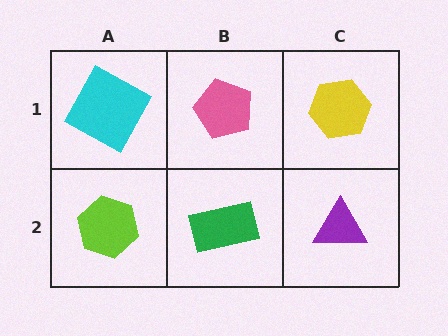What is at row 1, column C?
A yellow hexagon.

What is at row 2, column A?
A lime hexagon.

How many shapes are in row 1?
3 shapes.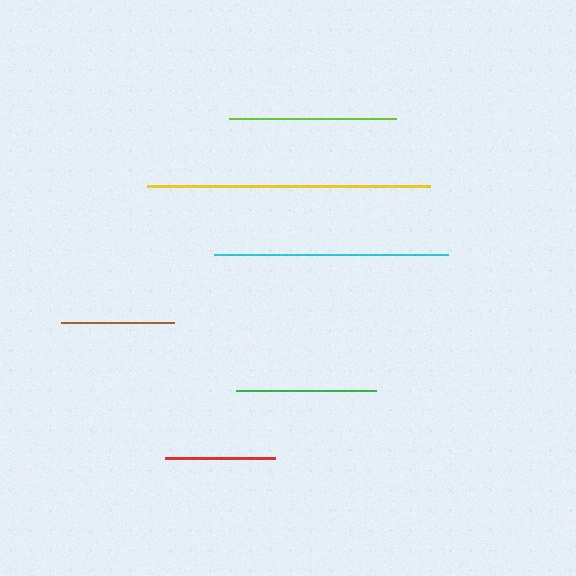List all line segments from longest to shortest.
From longest to shortest: yellow, cyan, lime, green, brown, red.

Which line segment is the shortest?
The red line is the shortest at approximately 110 pixels.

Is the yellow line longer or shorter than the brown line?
The yellow line is longer than the brown line.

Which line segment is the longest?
The yellow line is the longest at approximately 283 pixels.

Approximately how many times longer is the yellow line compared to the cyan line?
The yellow line is approximately 1.2 times the length of the cyan line.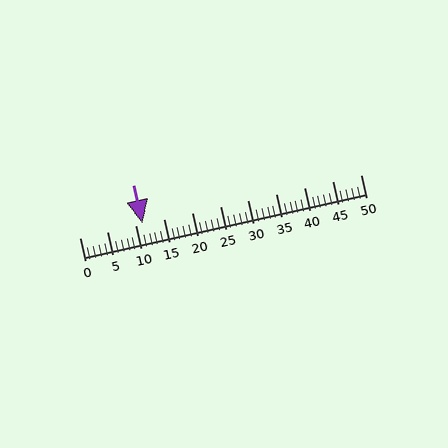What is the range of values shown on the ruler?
The ruler shows values from 0 to 50.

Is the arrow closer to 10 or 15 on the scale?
The arrow is closer to 10.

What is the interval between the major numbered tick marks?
The major tick marks are spaced 5 units apart.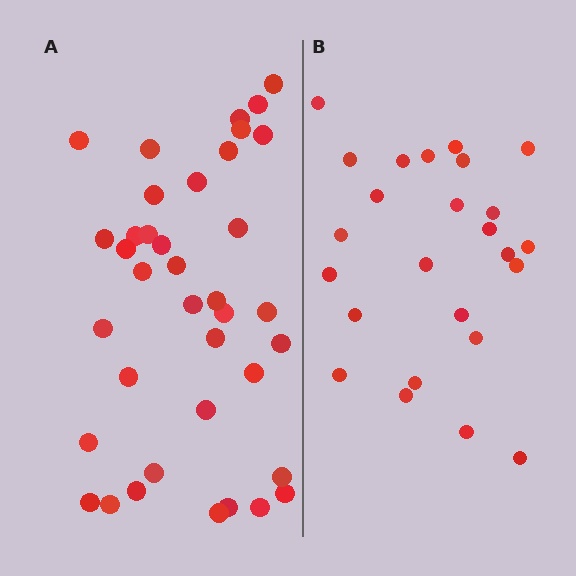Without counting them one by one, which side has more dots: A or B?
Region A (the left region) has more dots.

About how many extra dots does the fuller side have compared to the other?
Region A has approximately 15 more dots than region B.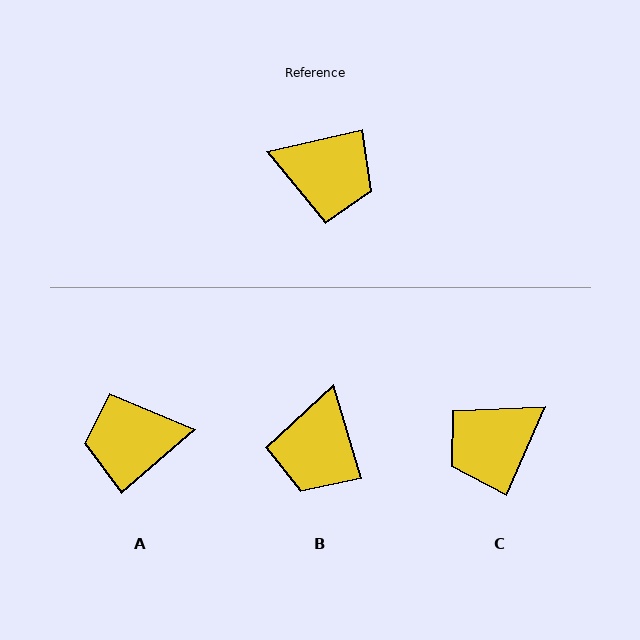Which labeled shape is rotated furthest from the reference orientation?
A, about 152 degrees away.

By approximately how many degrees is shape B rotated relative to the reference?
Approximately 87 degrees clockwise.